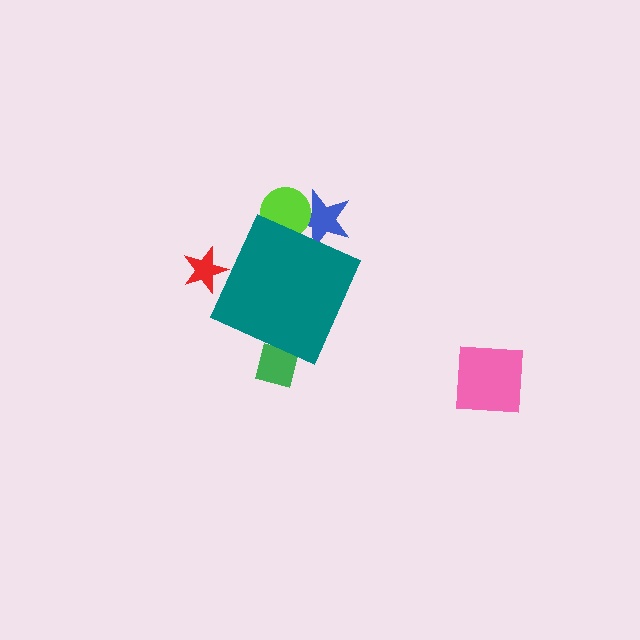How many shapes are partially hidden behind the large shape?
4 shapes are partially hidden.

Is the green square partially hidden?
Yes, the green square is partially hidden behind the teal diamond.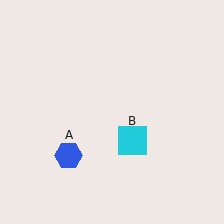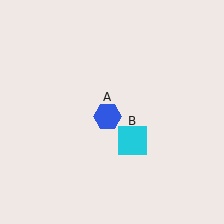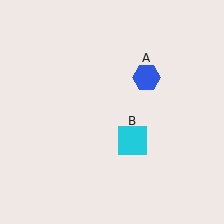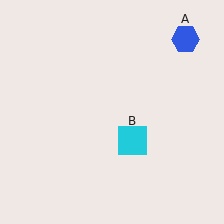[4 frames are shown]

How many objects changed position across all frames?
1 object changed position: blue hexagon (object A).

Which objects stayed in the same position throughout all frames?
Cyan square (object B) remained stationary.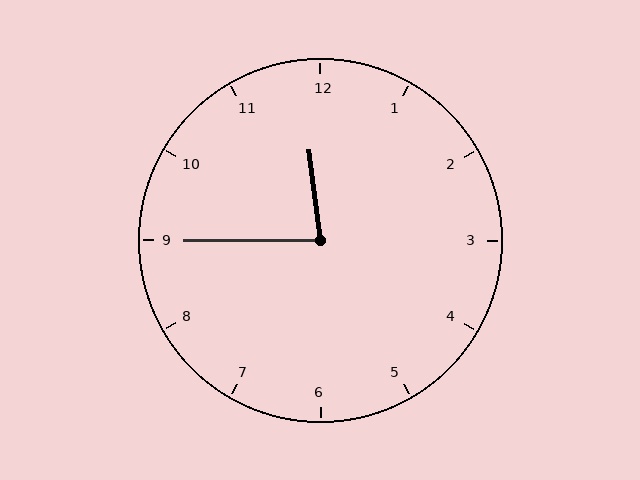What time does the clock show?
11:45.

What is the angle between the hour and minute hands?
Approximately 82 degrees.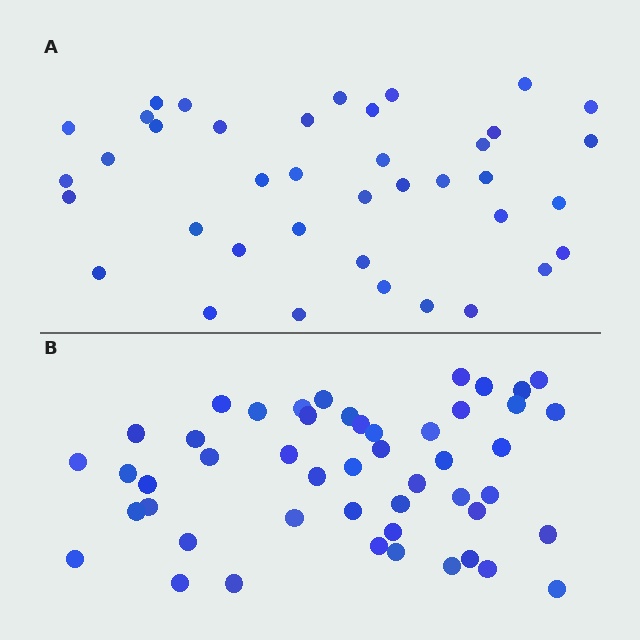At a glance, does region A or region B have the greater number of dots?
Region B (the bottom region) has more dots.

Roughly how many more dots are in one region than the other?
Region B has roughly 10 or so more dots than region A.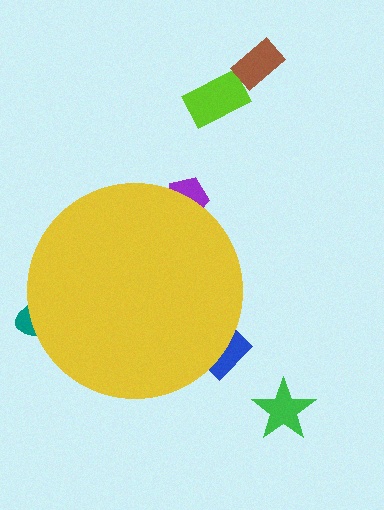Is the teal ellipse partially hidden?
Yes, the teal ellipse is partially hidden behind the yellow circle.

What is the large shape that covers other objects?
A yellow circle.